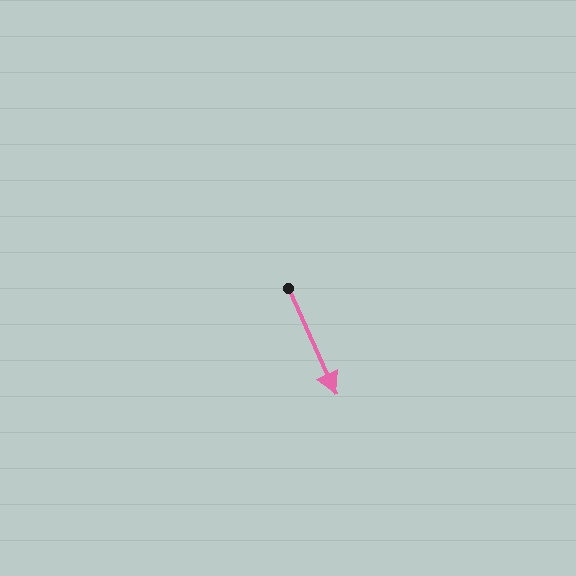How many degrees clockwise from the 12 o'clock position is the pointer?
Approximately 156 degrees.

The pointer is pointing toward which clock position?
Roughly 5 o'clock.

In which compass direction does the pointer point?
Southeast.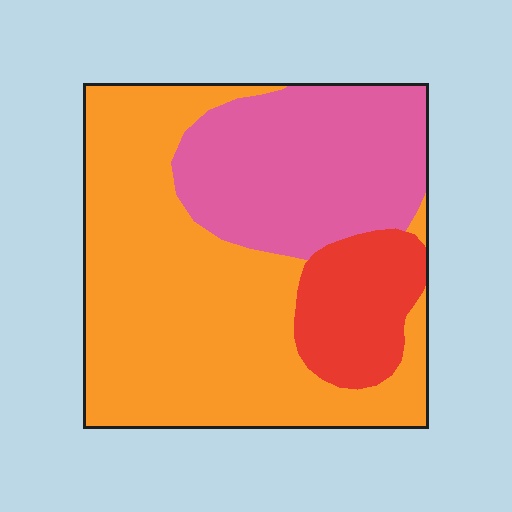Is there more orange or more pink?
Orange.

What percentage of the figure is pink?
Pink takes up about one third (1/3) of the figure.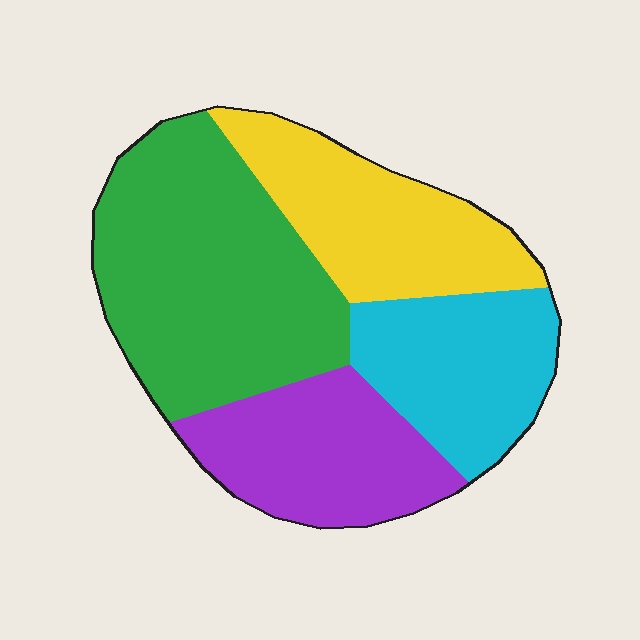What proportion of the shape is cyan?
Cyan takes up about one fifth (1/5) of the shape.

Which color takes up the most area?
Green, at roughly 35%.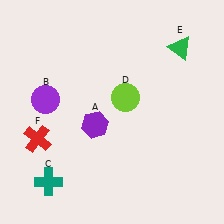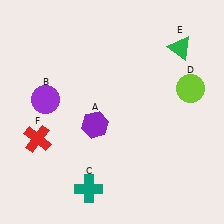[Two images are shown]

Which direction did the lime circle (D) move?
The lime circle (D) moved right.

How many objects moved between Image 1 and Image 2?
2 objects moved between the two images.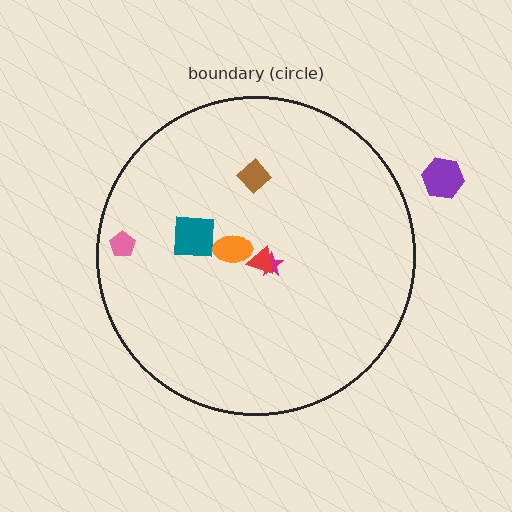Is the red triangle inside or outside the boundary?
Inside.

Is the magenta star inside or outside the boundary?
Inside.